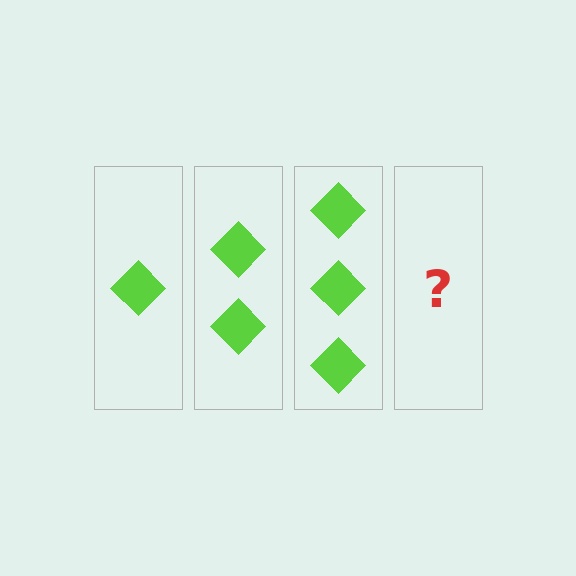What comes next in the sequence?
The next element should be 4 diamonds.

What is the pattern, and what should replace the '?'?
The pattern is that each step adds one more diamond. The '?' should be 4 diamonds.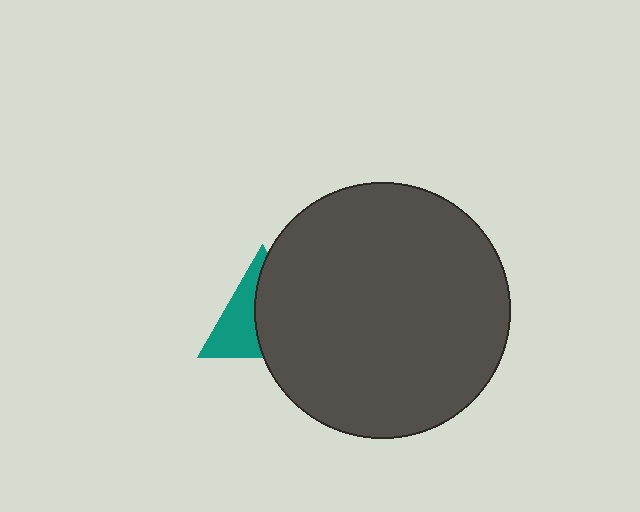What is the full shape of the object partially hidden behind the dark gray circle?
The partially hidden object is a teal triangle.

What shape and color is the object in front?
The object in front is a dark gray circle.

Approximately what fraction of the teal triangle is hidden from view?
Roughly 56% of the teal triangle is hidden behind the dark gray circle.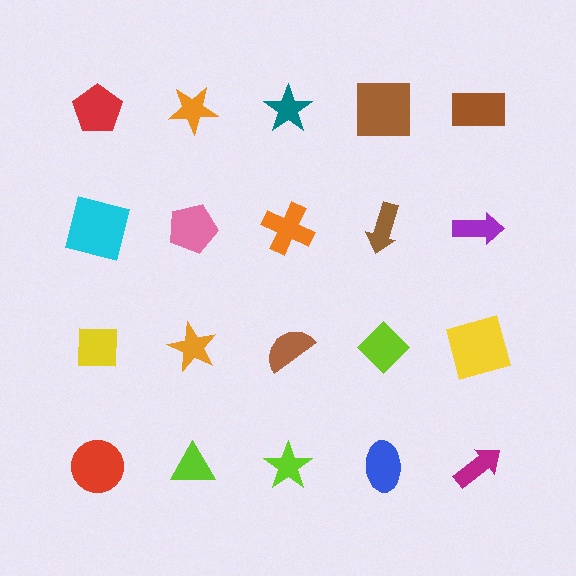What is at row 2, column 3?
An orange cross.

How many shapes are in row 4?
5 shapes.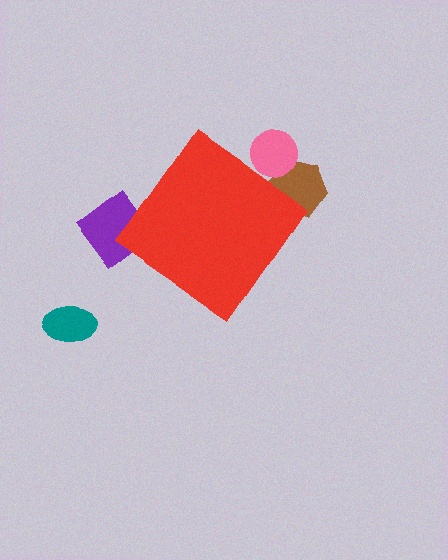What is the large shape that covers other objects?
A red diamond.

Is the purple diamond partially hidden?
Yes, the purple diamond is partially hidden behind the red diamond.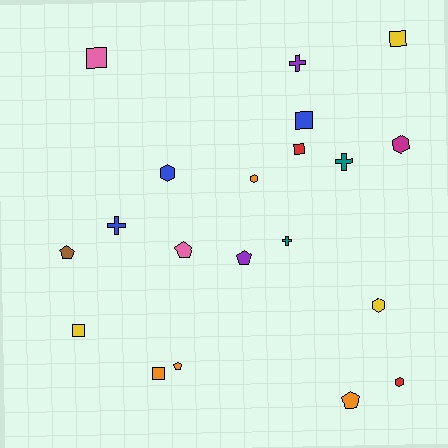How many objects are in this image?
There are 20 objects.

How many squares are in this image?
There are 6 squares.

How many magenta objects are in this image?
There is 1 magenta object.